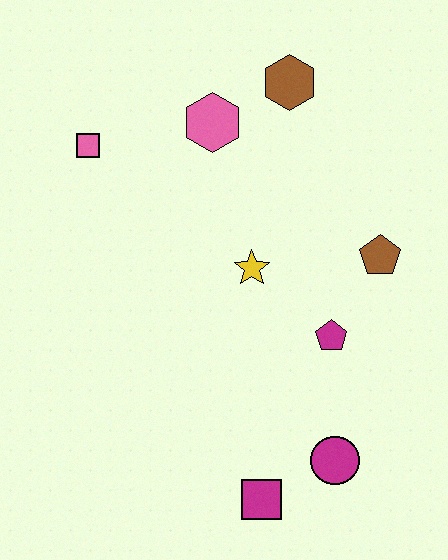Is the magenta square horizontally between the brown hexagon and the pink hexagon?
Yes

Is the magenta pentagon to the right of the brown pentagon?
No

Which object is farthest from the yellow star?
The magenta square is farthest from the yellow star.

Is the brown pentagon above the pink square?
No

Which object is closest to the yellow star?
The magenta pentagon is closest to the yellow star.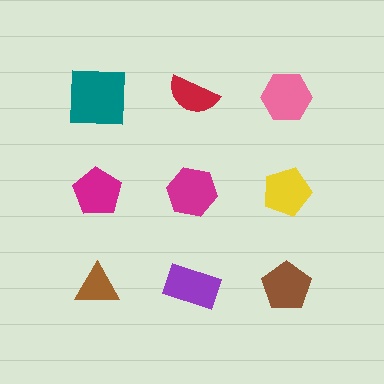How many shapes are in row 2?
3 shapes.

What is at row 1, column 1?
A teal square.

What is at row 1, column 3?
A pink hexagon.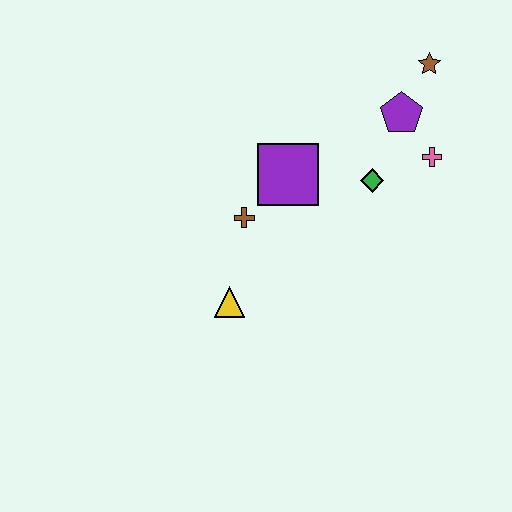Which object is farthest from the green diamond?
The yellow triangle is farthest from the green diamond.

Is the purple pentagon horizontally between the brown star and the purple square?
Yes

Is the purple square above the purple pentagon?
No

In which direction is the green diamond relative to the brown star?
The green diamond is below the brown star.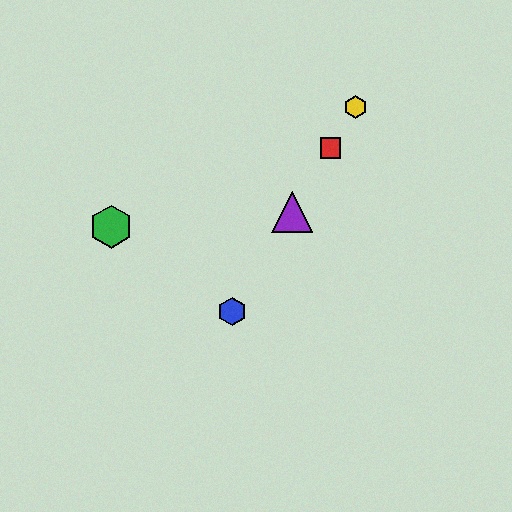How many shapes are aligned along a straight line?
4 shapes (the red square, the blue hexagon, the yellow hexagon, the purple triangle) are aligned along a straight line.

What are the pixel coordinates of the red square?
The red square is at (330, 148).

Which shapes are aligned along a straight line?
The red square, the blue hexagon, the yellow hexagon, the purple triangle are aligned along a straight line.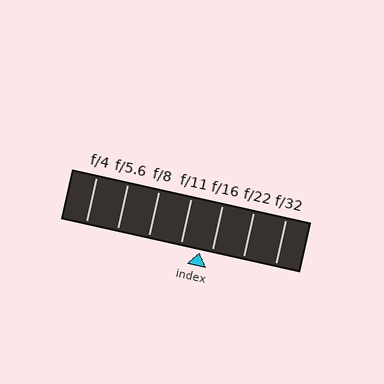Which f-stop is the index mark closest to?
The index mark is closest to f/16.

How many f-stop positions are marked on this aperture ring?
There are 7 f-stop positions marked.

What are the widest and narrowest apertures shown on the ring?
The widest aperture shown is f/4 and the narrowest is f/32.